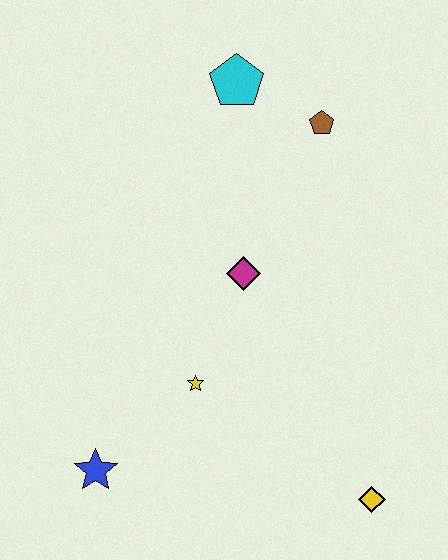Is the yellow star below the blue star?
No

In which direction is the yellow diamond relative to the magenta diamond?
The yellow diamond is below the magenta diamond.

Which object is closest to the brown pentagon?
The cyan pentagon is closest to the brown pentagon.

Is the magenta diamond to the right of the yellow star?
Yes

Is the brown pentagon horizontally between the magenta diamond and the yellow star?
No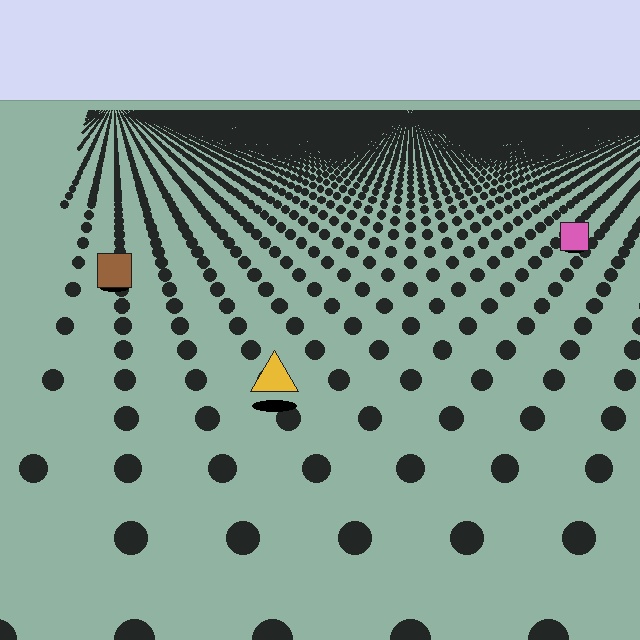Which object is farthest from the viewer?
The pink square is farthest from the viewer. It appears smaller and the ground texture around it is denser.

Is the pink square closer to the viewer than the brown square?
No. The brown square is closer — you can tell from the texture gradient: the ground texture is coarser near it.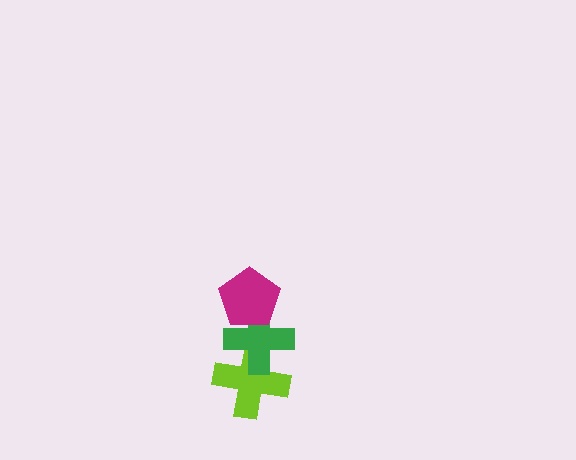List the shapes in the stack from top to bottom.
From top to bottom: the magenta pentagon, the green cross, the lime cross.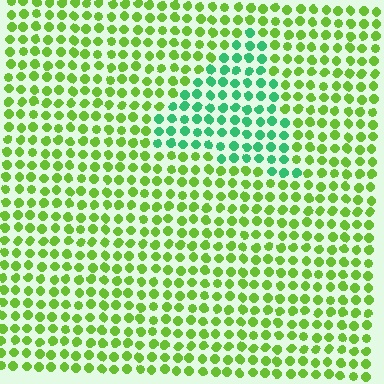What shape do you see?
I see a triangle.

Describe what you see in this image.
The image is filled with small lime elements in a uniform arrangement. A triangle-shaped region is visible where the elements are tinted to a slightly different hue, forming a subtle color boundary.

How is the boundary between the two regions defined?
The boundary is defined purely by a slight shift in hue (about 49 degrees). Spacing, size, and orientation are identical on both sides.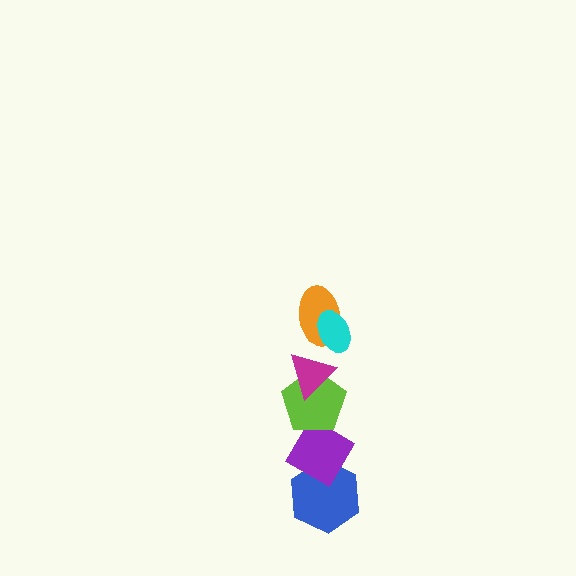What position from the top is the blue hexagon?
The blue hexagon is 6th from the top.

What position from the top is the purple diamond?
The purple diamond is 5th from the top.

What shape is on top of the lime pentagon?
The magenta triangle is on top of the lime pentagon.